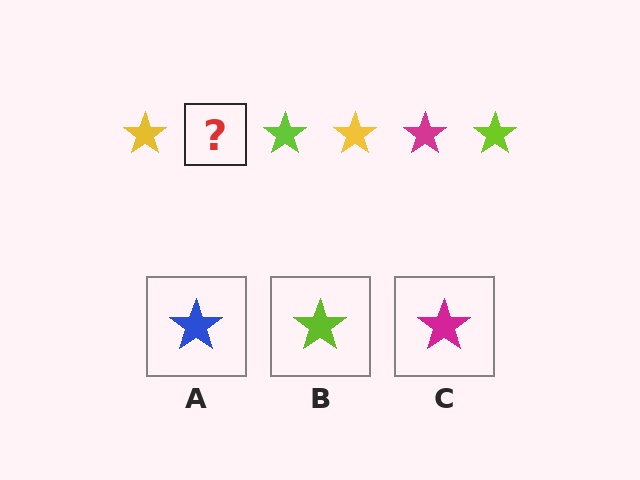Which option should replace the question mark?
Option C.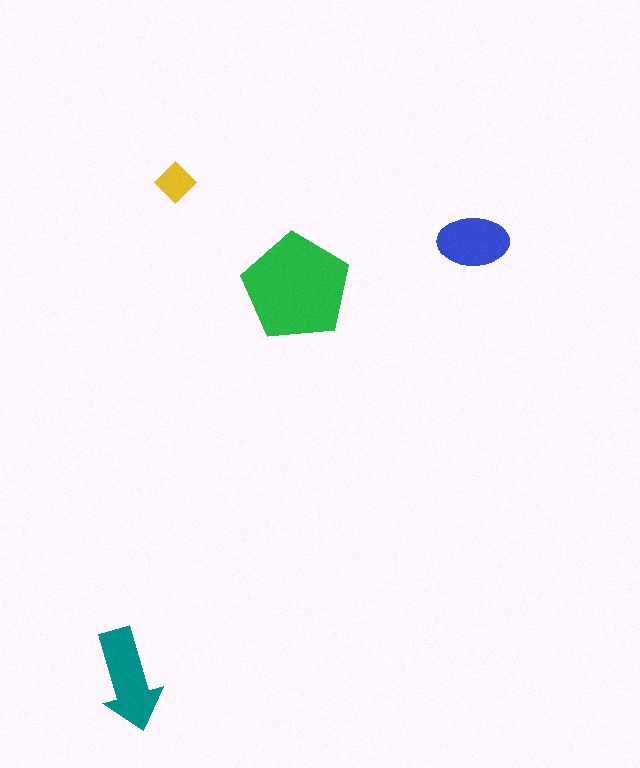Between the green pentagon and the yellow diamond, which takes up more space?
The green pentagon.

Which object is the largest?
The green pentagon.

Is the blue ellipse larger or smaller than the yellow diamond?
Larger.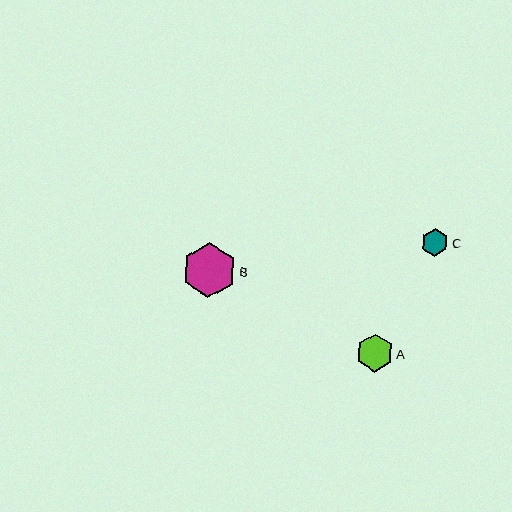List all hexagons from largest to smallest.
From largest to smallest: B, A, C.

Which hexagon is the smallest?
Hexagon C is the smallest with a size of approximately 27 pixels.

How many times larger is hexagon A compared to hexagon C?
Hexagon A is approximately 1.4 times the size of hexagon C.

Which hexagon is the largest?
Hexagon B is the largest with a size of approximately 54 pixels.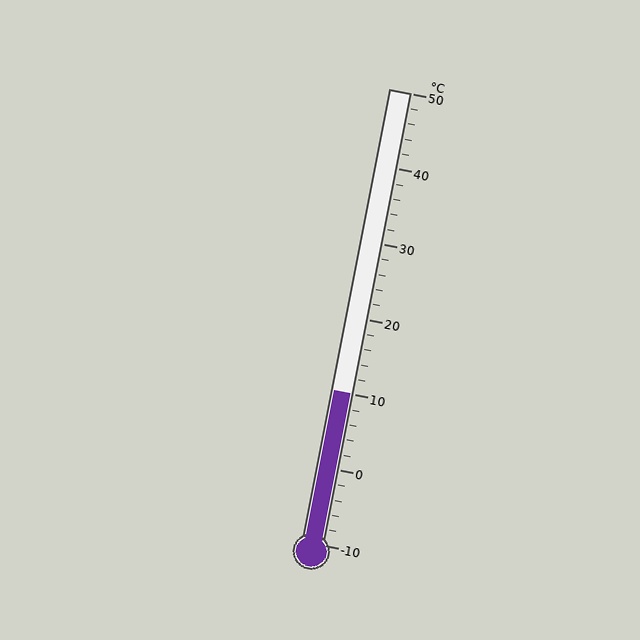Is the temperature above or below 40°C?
The temperature is below 40°C.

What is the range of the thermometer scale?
The thermometer scale ranges from -10°C to 50°C.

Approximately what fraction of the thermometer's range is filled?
The thermometer is filled to approximately 35% of its range.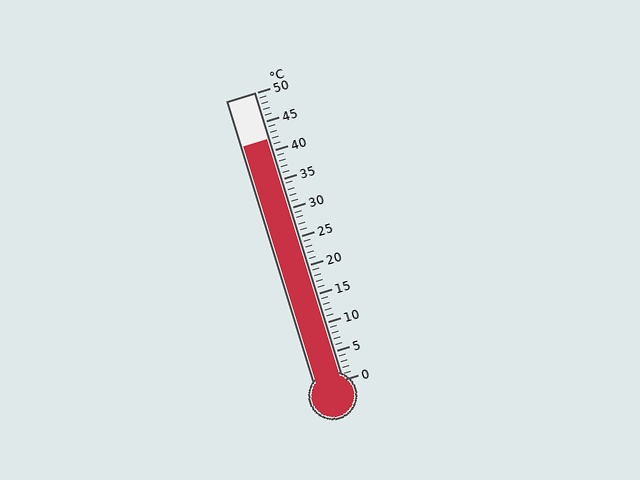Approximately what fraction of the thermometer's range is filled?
The thermometer is filled to approximately 85% of its range.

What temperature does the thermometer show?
The thermometer shows approximately 42°C.